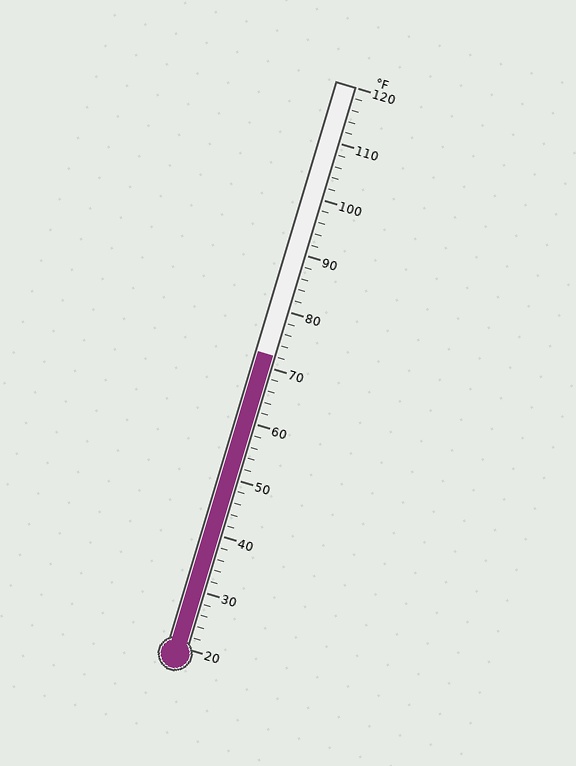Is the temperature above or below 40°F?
The temperature is above 40°F.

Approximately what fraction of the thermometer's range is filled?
The thermometer is filled to approximately 50% of its range.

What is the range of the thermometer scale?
The thermometer scale ranges from 20°F to 120°F.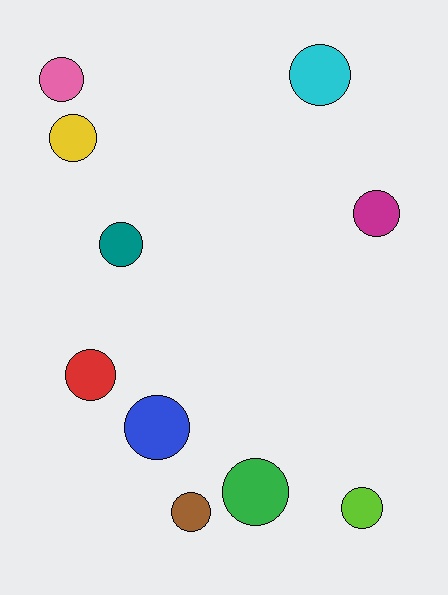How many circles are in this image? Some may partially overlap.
There are 10 circles.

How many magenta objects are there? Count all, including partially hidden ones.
There is 1 magenta object.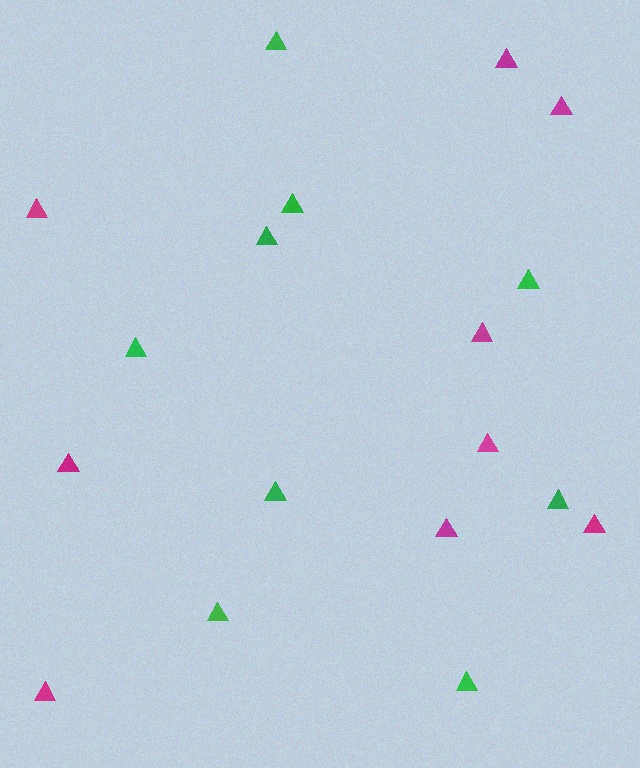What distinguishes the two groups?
There are 2 groups: one group of green triangles (9) and one group of magenta triangles (9).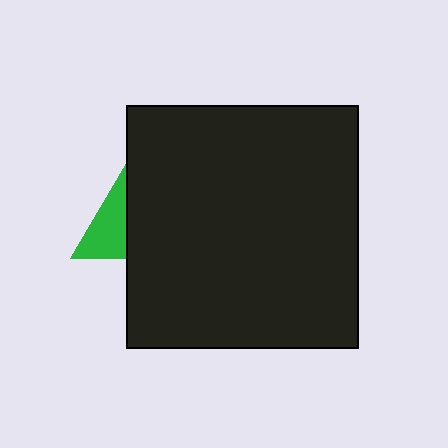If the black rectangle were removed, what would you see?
You would see the complete green triangle.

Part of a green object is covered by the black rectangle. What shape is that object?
It is a triangle.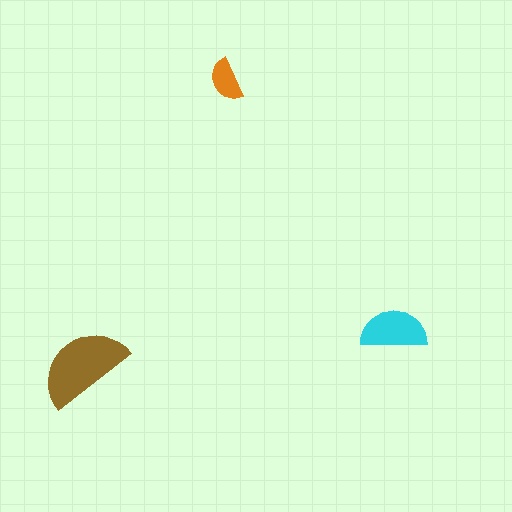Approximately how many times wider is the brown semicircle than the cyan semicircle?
About 1.5 times wider.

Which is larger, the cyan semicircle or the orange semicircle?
The cyan one.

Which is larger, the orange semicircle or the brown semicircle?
The brown one.